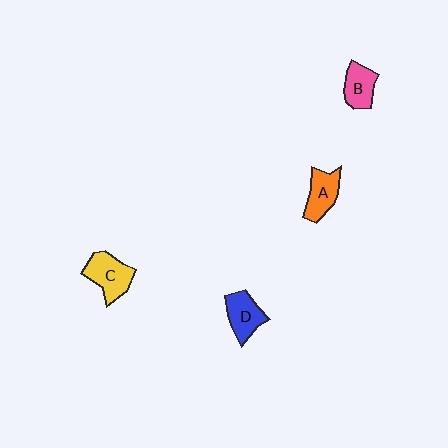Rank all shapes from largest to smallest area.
From largest to smallest: C (yellow), D (blue), A (orange), B (pink).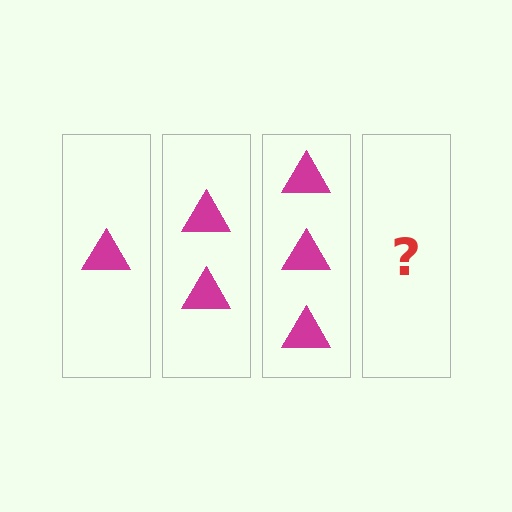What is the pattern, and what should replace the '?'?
The pattern is that each step adds one more triangle. The '?' should be 4 triangles.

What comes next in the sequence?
The next element should be 4 triangles.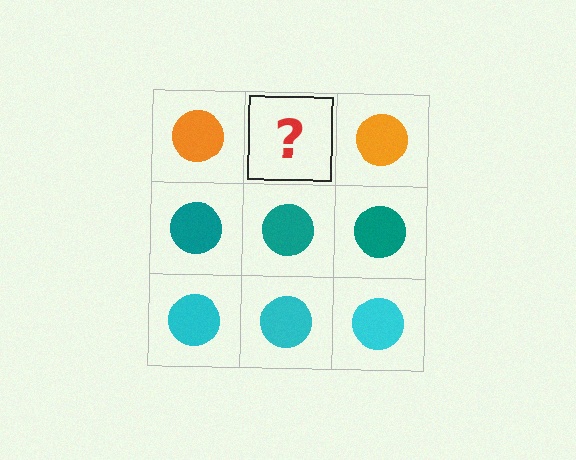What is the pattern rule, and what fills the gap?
The rule is that each row has a consistent color. The gap should be filled with an orange circle.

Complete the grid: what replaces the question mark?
The question mark should be replaced with an orange circle.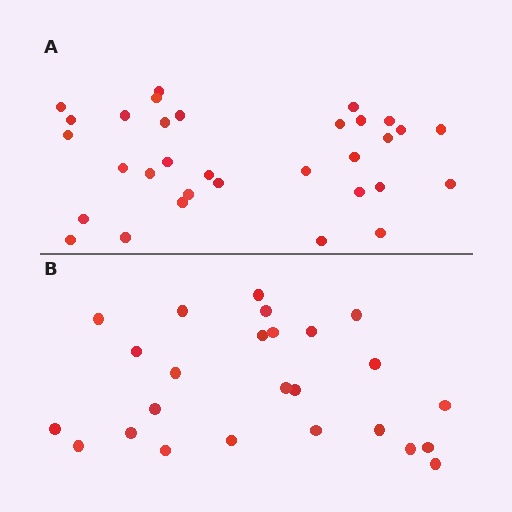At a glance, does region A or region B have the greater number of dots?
Region A (the top region) has more dots.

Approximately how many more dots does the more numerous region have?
Region A has roughly 8 or so more dots than region B.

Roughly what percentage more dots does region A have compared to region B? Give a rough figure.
About 30% more.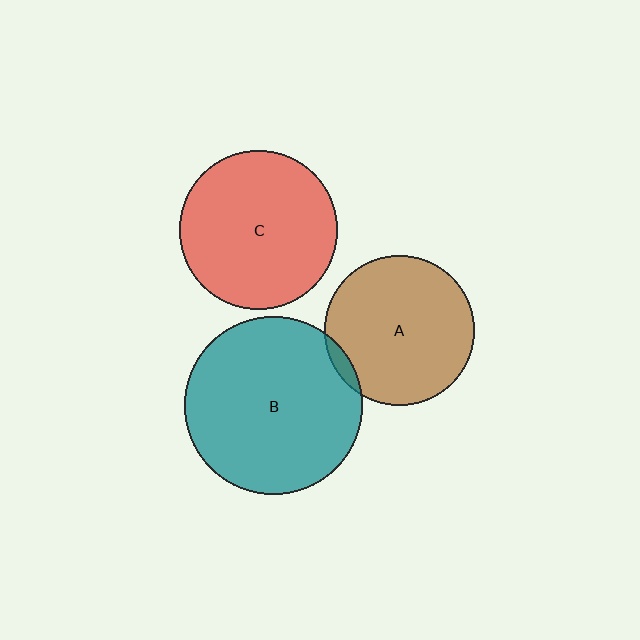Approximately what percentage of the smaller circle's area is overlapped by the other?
Approximately 5%.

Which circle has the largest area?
Circle B (teal).